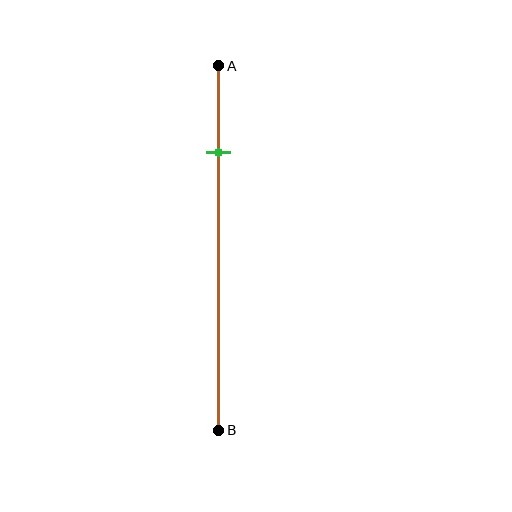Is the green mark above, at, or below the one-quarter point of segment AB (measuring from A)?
The green mark is approximately at the one-quarter point of segment AB.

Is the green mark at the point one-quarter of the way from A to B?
Yes, the mark is approximately at the one-quarter point.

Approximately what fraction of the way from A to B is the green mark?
The green mark is approximately 25% of the way from A to B.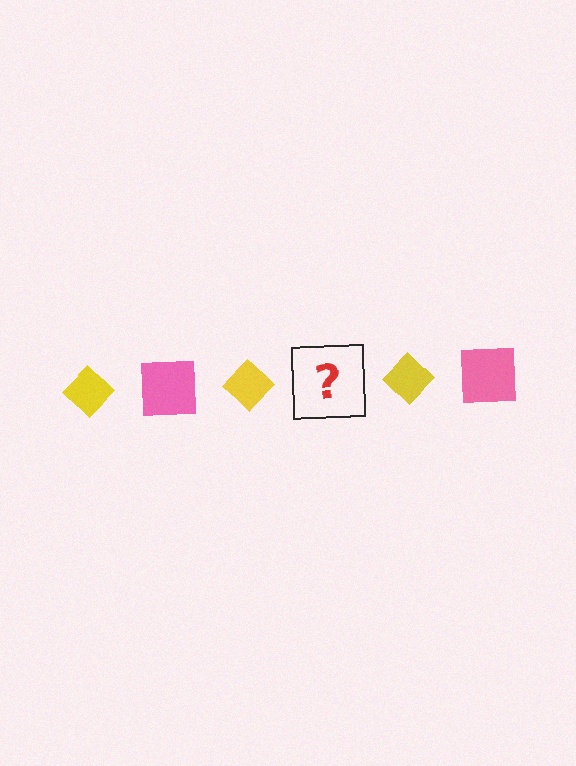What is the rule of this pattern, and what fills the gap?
The rule is that the pattern alternates between yellow diamond and pink square. The gap should be filled with a pink square.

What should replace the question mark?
The question mark should be replaced with a pink square.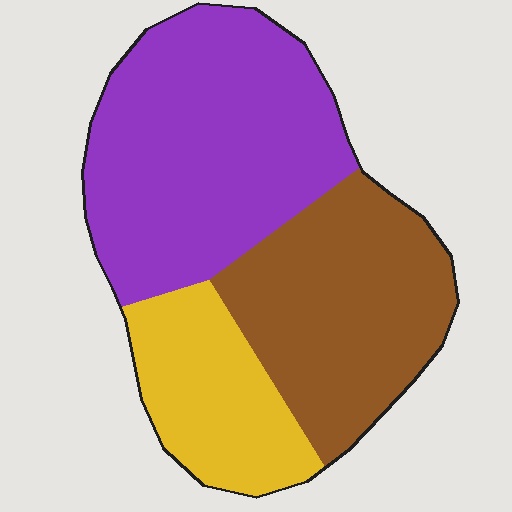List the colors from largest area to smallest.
From largest to smallest: purple, brown, yellow.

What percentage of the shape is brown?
Brown takes up between a third and a half of the shape.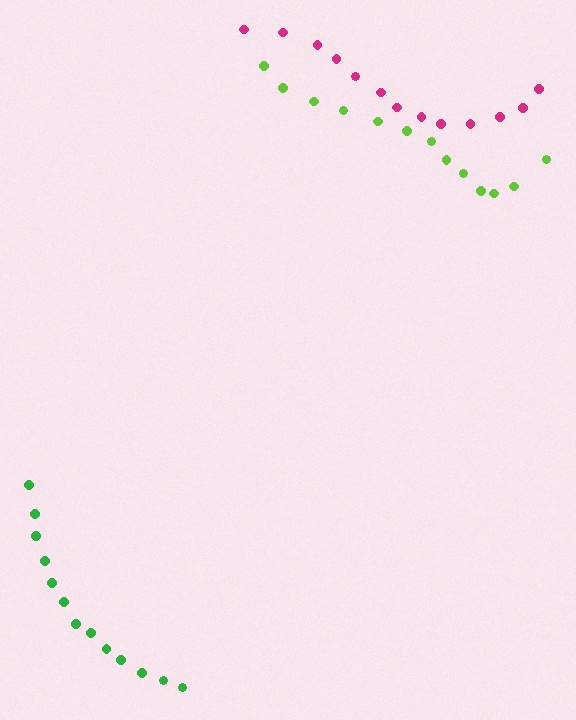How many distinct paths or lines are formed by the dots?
There are 3 distinct paths.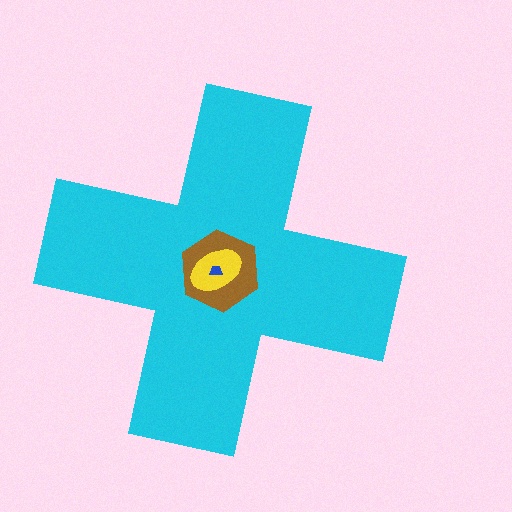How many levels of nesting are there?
4.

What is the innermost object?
The blue trapezoid.